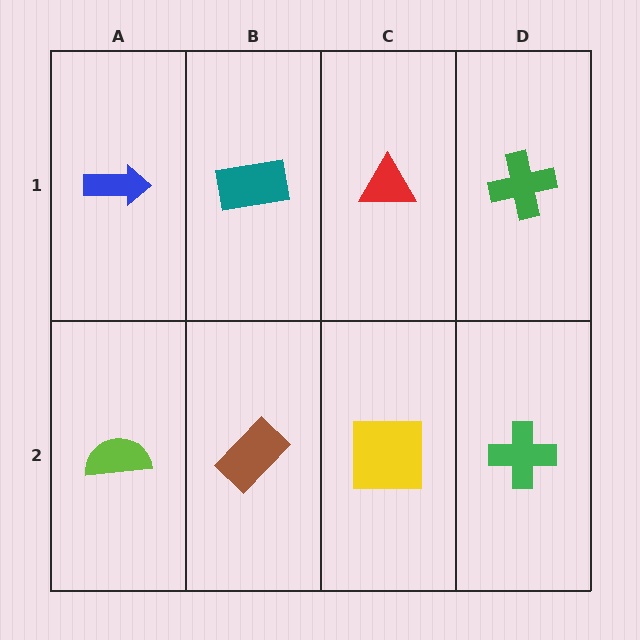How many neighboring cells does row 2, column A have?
2.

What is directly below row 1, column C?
A yellow square.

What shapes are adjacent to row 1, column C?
A yellow square (row 2, column C), a teal rectangle (row 1, column B), a green cross (row 1, column D).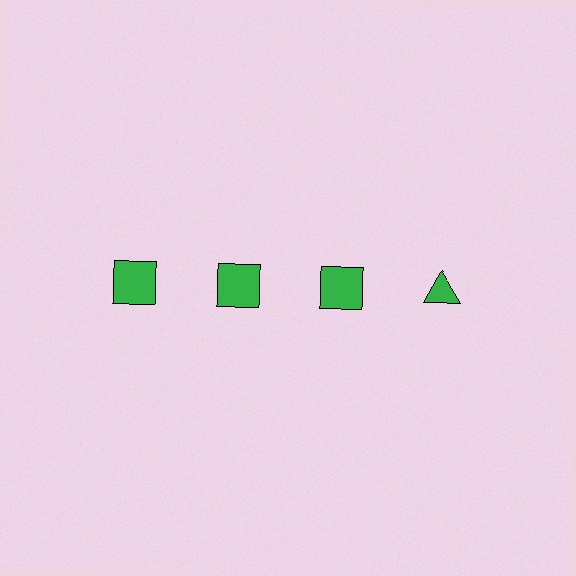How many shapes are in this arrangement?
There are 4 shapes arranged in a grid pattern.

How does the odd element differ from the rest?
It has a different shape: triangle instead of square.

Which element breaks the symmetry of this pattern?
The green triangle in the top row, second from right column breaks the symmetry. All other shapes are green squares.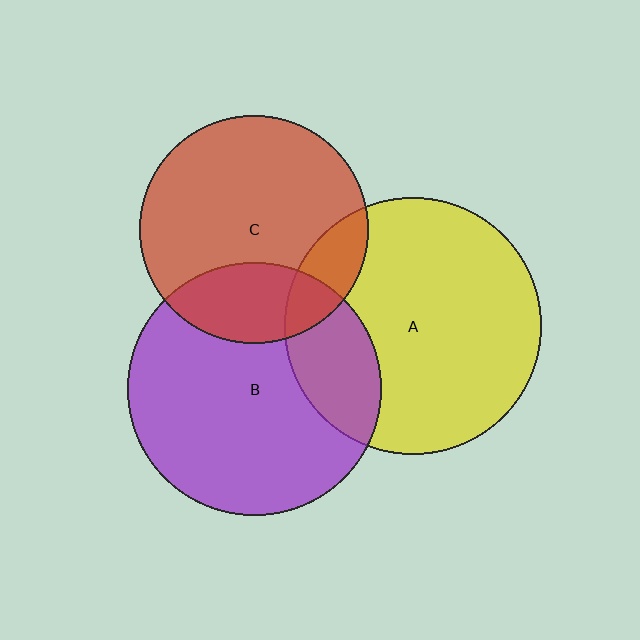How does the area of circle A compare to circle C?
Approximately 1.3 times.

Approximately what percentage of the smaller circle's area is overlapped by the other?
Approximately 15%.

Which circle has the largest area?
Circle A (yellow).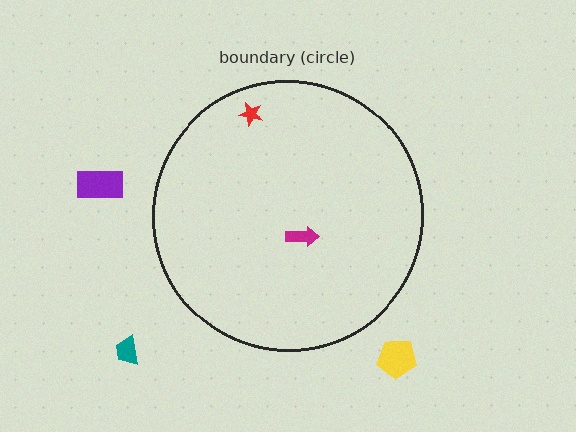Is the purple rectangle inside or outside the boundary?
Outside.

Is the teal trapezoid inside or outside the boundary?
Outside.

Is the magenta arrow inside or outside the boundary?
Inside.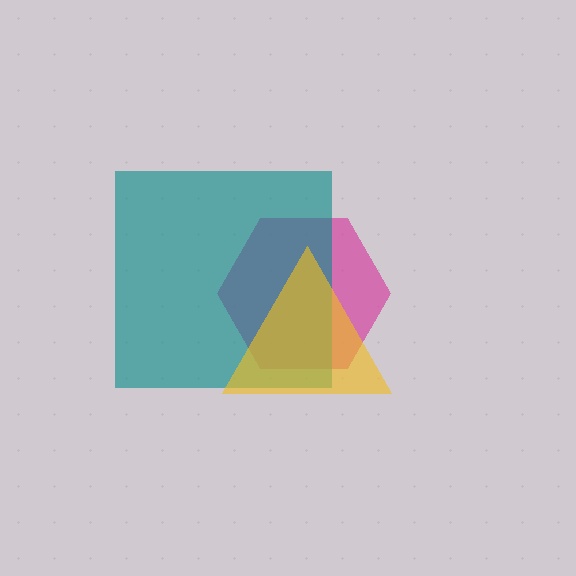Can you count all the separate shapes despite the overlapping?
Yes, there are 3 separate shapes.